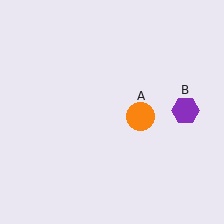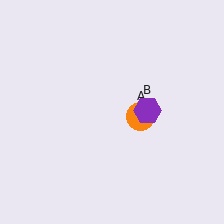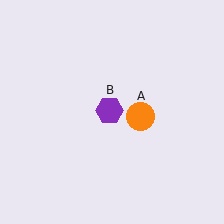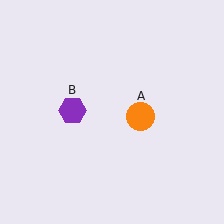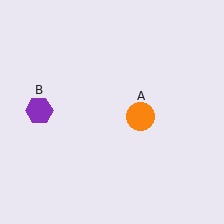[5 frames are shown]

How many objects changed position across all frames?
1 object changed position: purple hexagon (object B).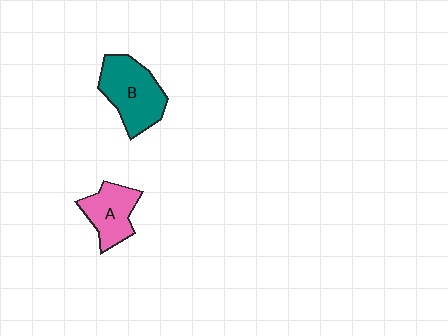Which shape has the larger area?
Shape B (teal).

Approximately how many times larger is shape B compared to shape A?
Approximately 1.4 times.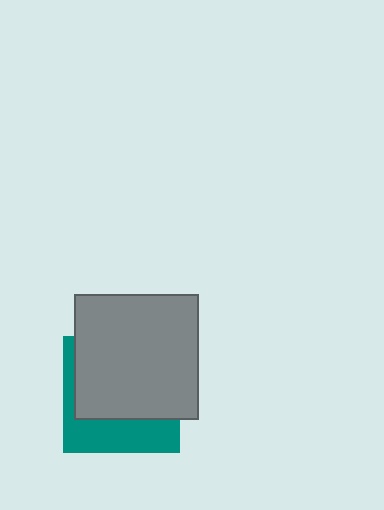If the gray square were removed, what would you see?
You would see the complete teal square.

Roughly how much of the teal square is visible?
A small part of it is visible (roughly 35%).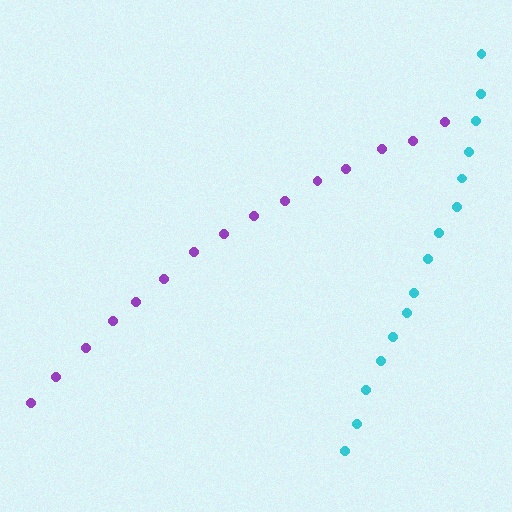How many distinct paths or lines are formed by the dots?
There are 2 distinct paths.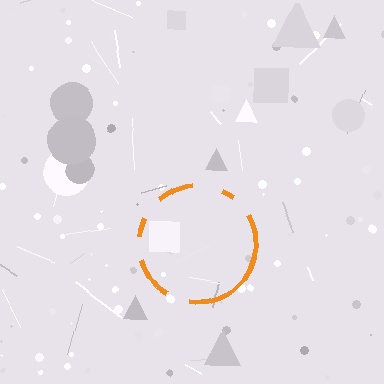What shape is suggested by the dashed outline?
The dashed outline suggests a circle.